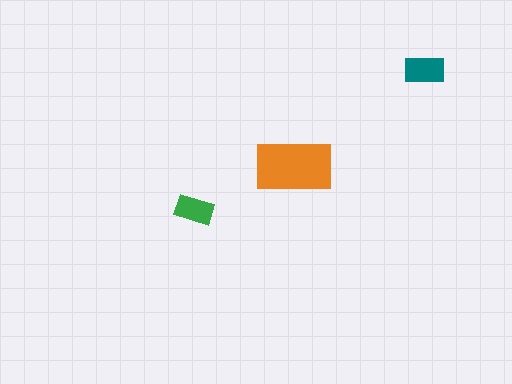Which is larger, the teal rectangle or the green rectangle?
The teal one.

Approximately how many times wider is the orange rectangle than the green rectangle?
About 2 times wider.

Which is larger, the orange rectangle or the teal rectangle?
The orange one.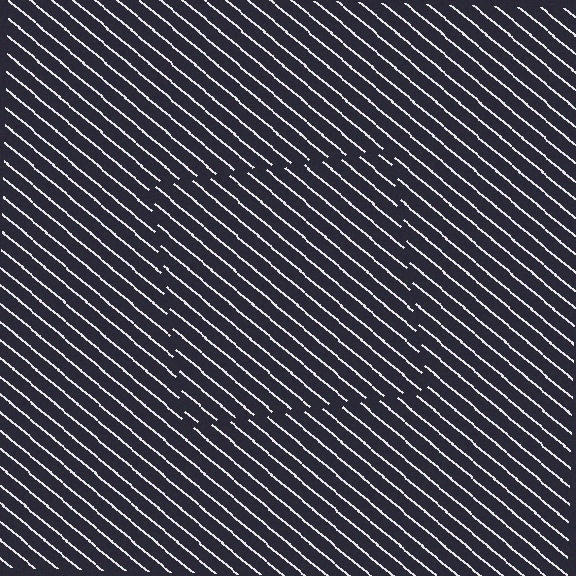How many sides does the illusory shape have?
4 sides — the line-ends trace a square.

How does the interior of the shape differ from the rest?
The interior of the shape contains the same grating, shifted by half a period — the contour is defined by the phase discontinuity where line-ends from the inner and outer gratings abut.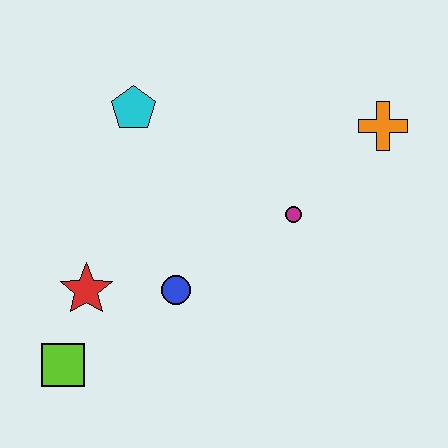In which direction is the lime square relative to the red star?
The lime square is below the red star.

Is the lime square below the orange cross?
Yes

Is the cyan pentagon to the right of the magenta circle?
No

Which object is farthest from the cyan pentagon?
The lime square is farthest from the cyan pentagon.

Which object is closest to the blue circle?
The red star is closest to the blue circle.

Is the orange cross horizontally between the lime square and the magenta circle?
No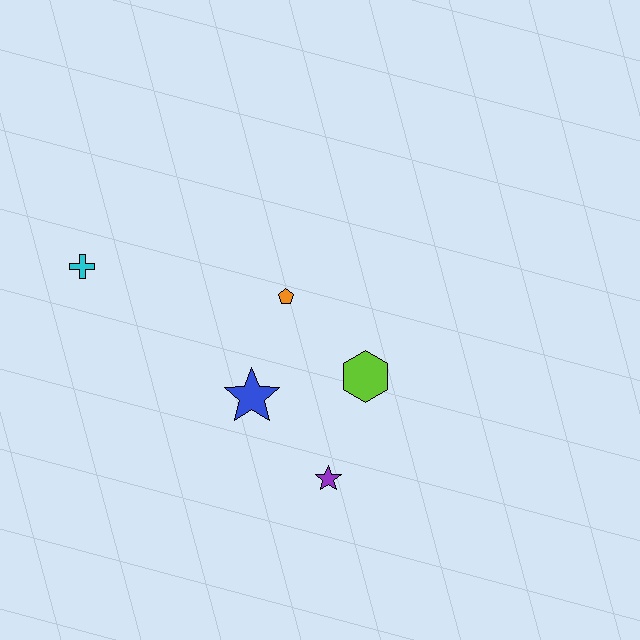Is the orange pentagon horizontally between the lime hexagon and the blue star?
Yes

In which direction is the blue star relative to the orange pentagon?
The blue star is below the orange pentagon.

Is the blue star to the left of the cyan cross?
No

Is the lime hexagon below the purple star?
No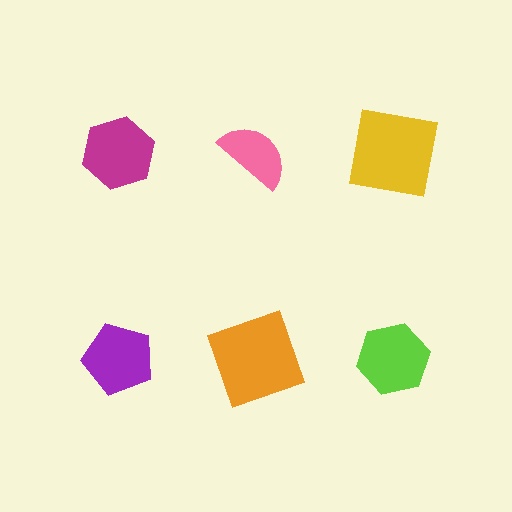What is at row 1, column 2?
A pink semicircle.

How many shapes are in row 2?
3 shapes.